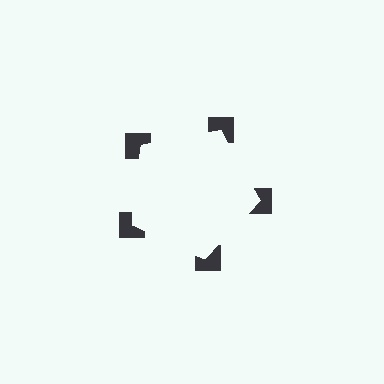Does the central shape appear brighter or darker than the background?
It typically appears slightly brighter than the background, even though no actual brightness change is drawn.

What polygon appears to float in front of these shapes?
An illusory pentagon — its edges are inferred from the aligned wedge cuts in the notched squares, not physically drawn.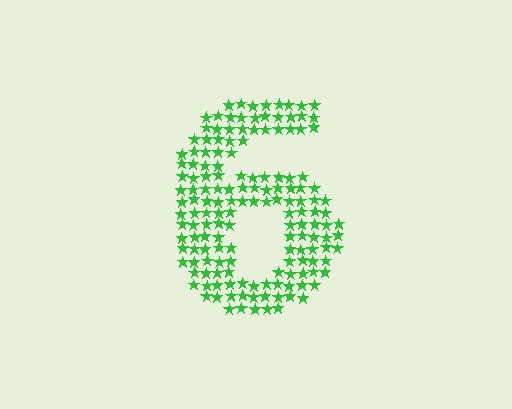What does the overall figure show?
The overall figure shows the digit 6.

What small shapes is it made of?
It is made of small stars.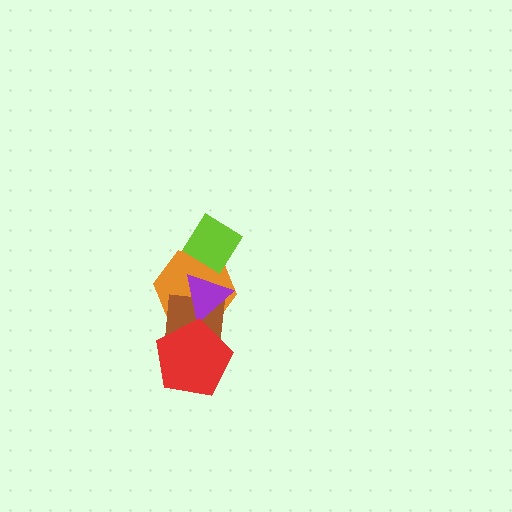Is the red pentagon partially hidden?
No, no other shape covers it.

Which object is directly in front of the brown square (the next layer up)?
The purple triangle is directly in front of the brown square.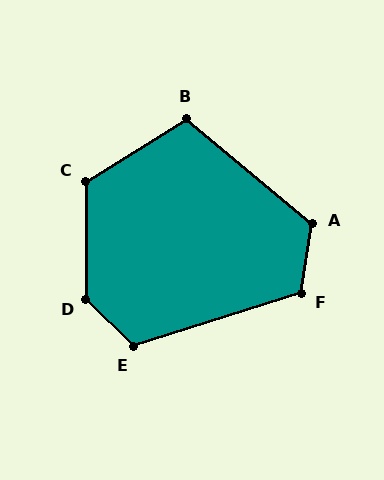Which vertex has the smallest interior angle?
B, at approximately 108 degrees.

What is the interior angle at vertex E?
Approximately 118 degrees (obtuse).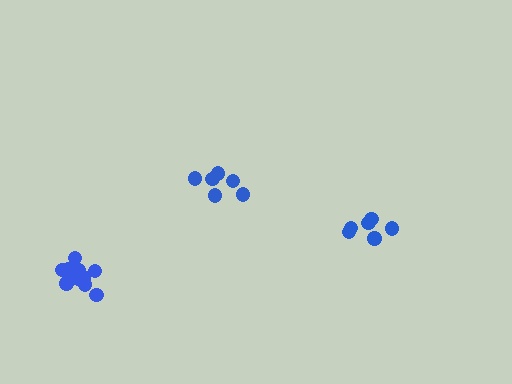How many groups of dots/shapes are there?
There are 3 groups.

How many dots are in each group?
Group 1: 12 dots, Group 2: 6 dots, Group 3: 6 dots (24 total).